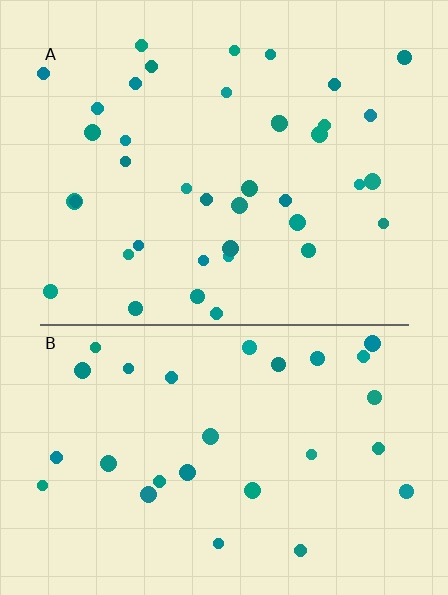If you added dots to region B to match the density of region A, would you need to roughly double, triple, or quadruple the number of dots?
Approximately double.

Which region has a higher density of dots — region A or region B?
A (the top).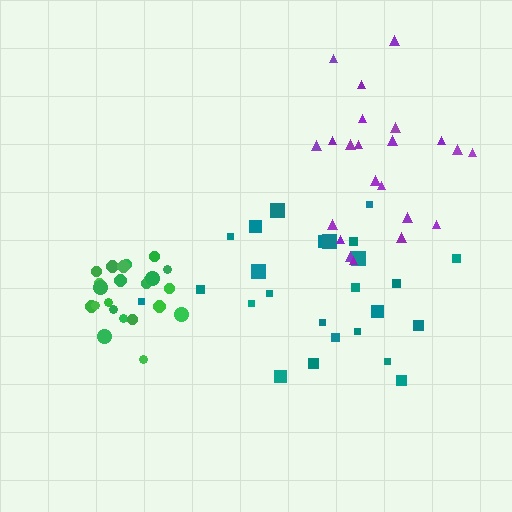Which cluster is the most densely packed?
Green.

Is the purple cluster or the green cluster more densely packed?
Green.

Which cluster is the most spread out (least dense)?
Purple.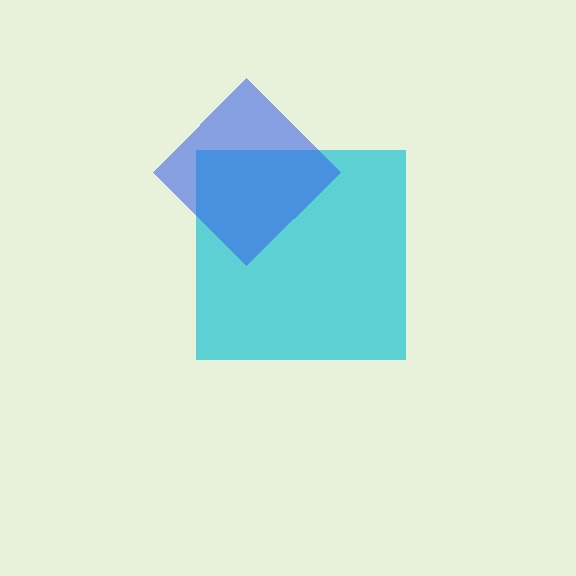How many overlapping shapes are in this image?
There are 2 overlapping shapes in the image.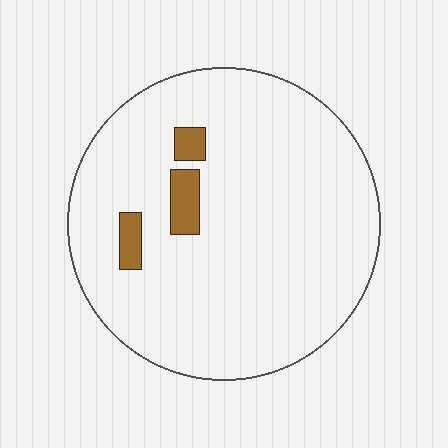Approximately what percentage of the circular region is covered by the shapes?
Approximately 5%.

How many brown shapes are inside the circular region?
3.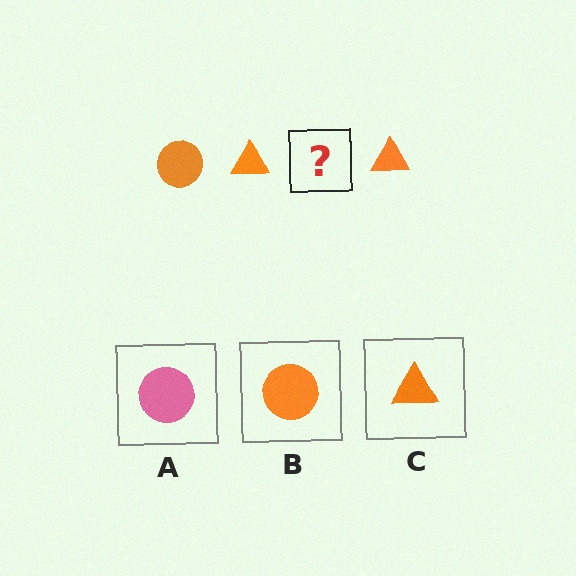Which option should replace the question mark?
Option B.